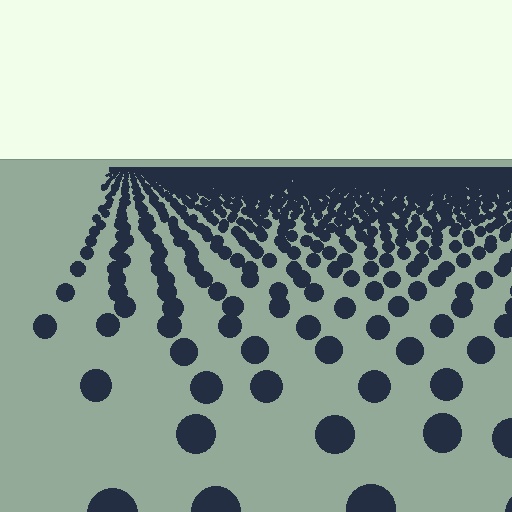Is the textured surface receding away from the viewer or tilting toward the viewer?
The surface is receding away from the viewer. Texture elements get smaller and denser toward the top.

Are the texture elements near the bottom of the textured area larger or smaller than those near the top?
Larger. Near the bottom, elements are closer to the viewer and appear at a bigger on-screen size.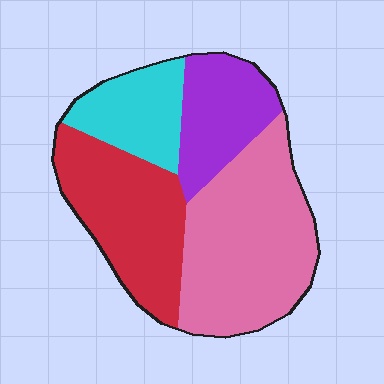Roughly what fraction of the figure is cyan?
Cyan takes up about one sixth (1/6) of the figure.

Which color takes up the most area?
Pink, at roughly 40%.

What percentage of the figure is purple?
Purple covers about 20% of the figure.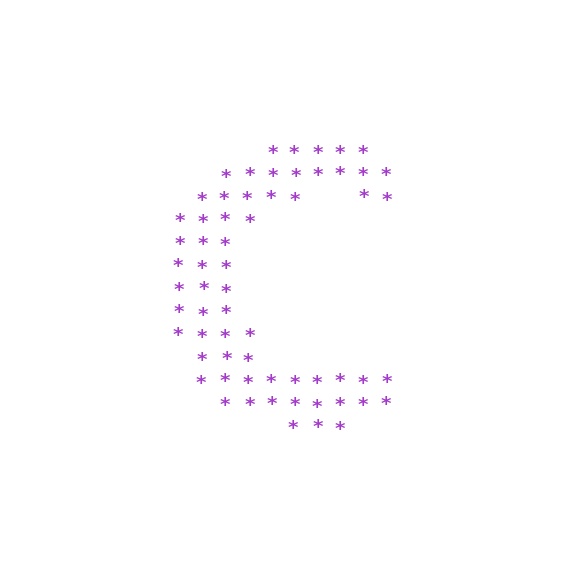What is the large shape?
The large shape is the letter C.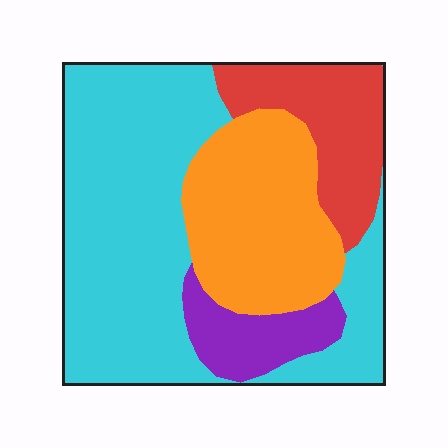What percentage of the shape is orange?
Orange covers around 25% of the shape.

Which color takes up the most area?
Cyan, at roughly 50%.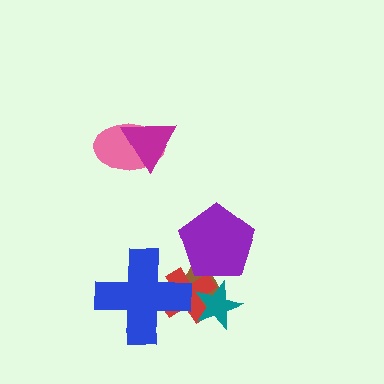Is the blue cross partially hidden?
No, no other shape covers it.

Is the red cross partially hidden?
Yes, it is partially covered by another shape.